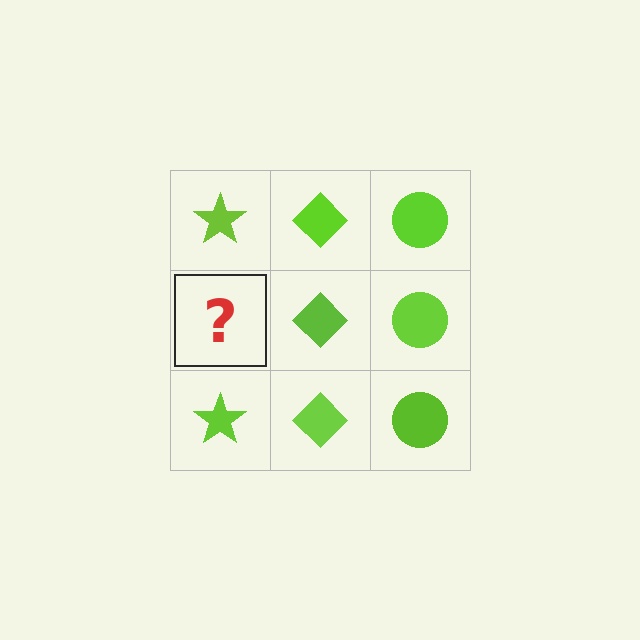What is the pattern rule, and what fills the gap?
The rule is that each column has a consistent shape. The gap should be filled with a lime star.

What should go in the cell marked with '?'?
The missing cell should contain a lime star.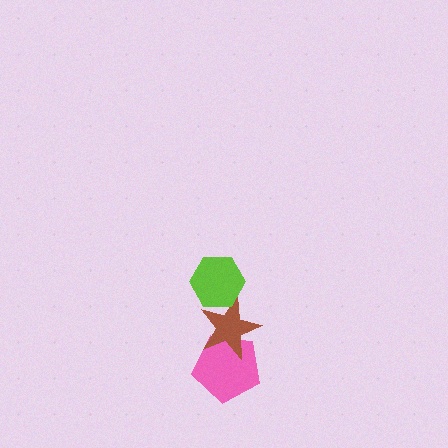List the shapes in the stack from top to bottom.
From top to bottom: the lime hexagon, the brown star, the pink pentagon.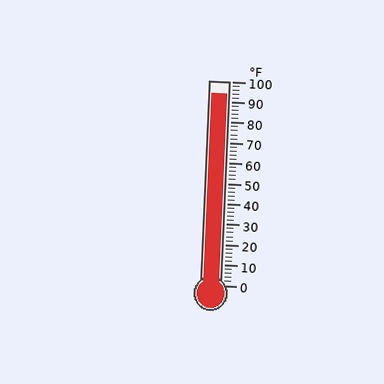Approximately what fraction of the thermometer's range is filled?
The thermometer is filled to approximately 95% of its range.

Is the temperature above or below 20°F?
The temperature is above 20°F.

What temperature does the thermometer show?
The thermometer shows approximately 94°F.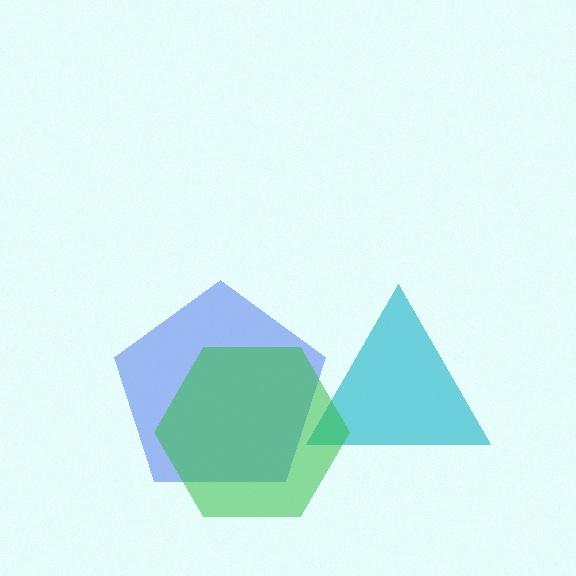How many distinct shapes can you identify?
There are 3 distinct shapes: a cyan triangle, a blue pentagon, a green hexagon.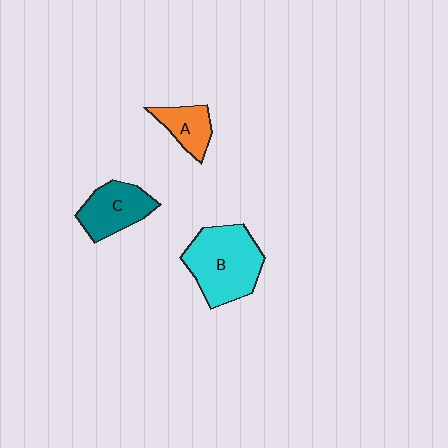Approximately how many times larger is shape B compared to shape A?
Approximately 2.2 times.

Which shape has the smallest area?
Shape A (orange).